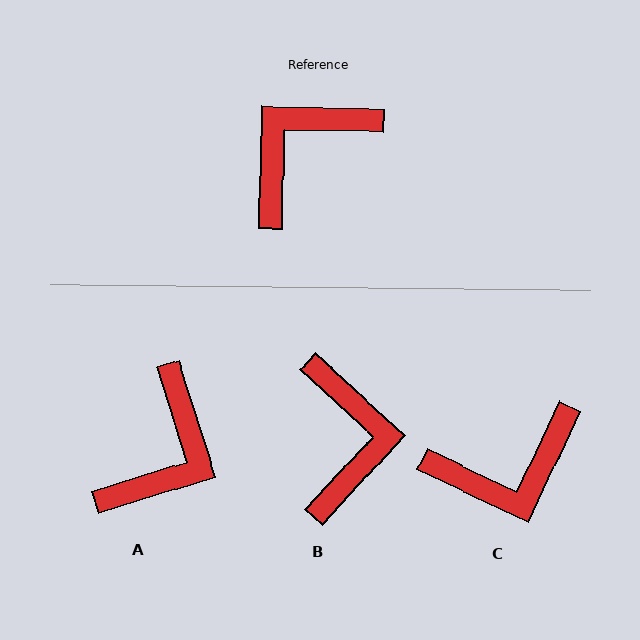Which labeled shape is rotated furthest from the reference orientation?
A, about 161 degrees away.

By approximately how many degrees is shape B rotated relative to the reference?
Approximately 131 degrees clockwise.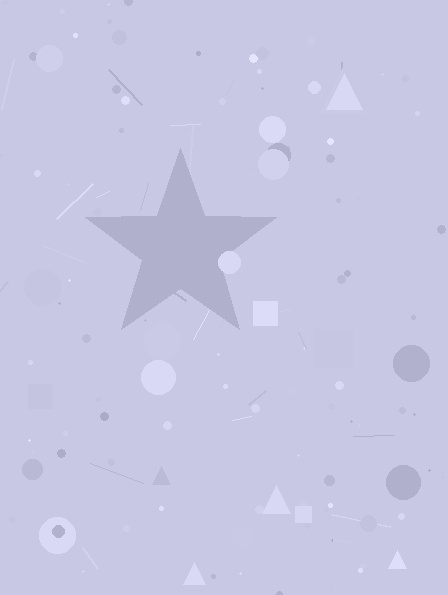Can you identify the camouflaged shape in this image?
The camouflaged shape is a star.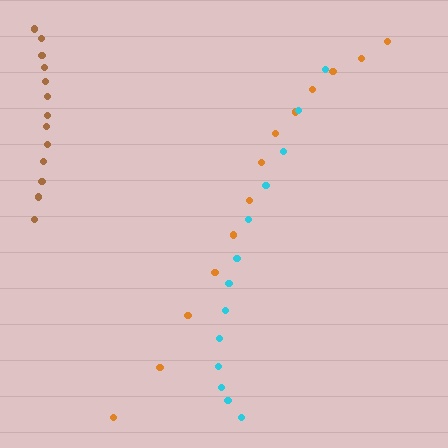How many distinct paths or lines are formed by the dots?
There are 3 distinct paths.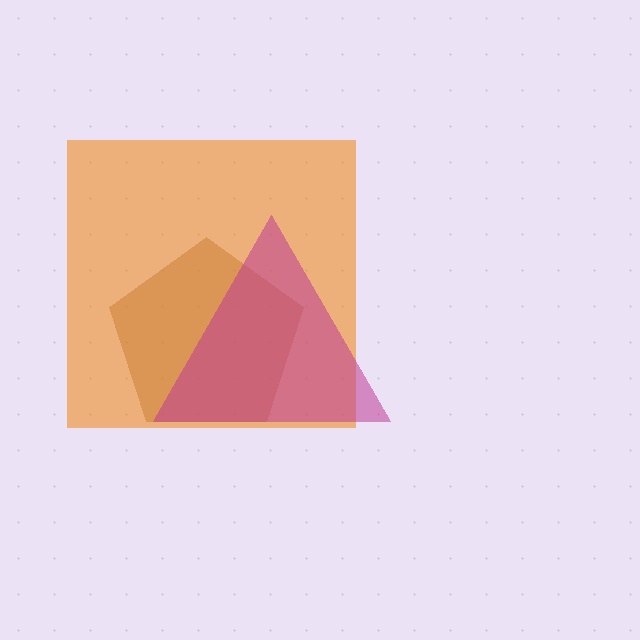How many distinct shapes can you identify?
There are 3 distinct shapes: a brown pentagon, an orange square, a magenta triangle.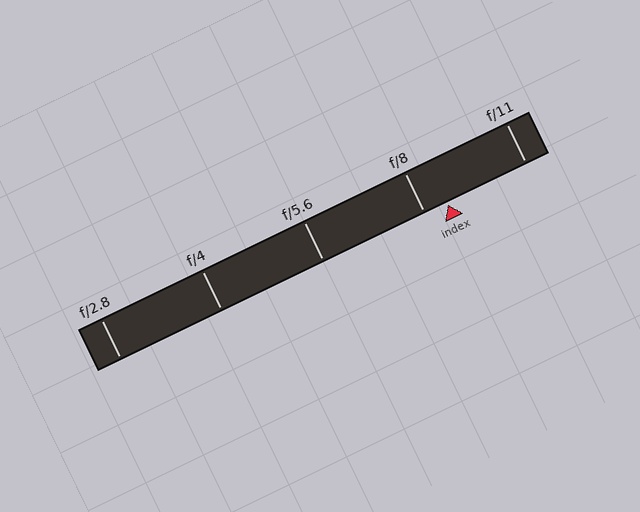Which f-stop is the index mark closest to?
The index mark is closest to f/8.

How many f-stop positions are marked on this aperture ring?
There are 5 f-stop positions marked.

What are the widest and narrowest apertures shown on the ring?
The widest aperture shown is f/2.8 and the narrowest is f/11.